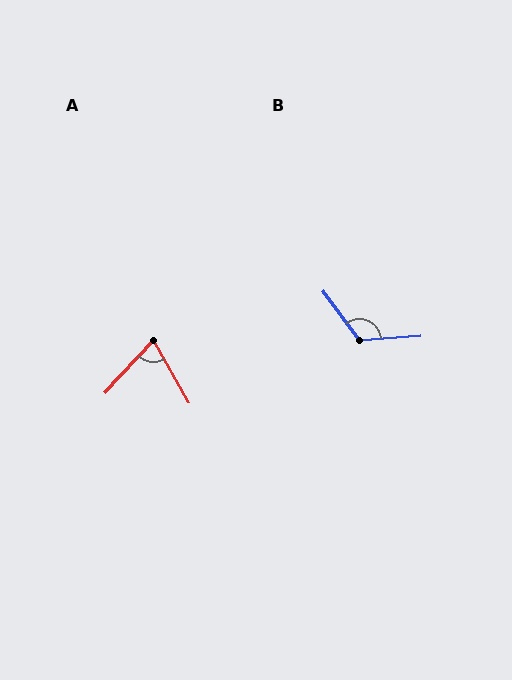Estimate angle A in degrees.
Approximately 73 degrees.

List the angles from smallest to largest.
A (73°), B (122°).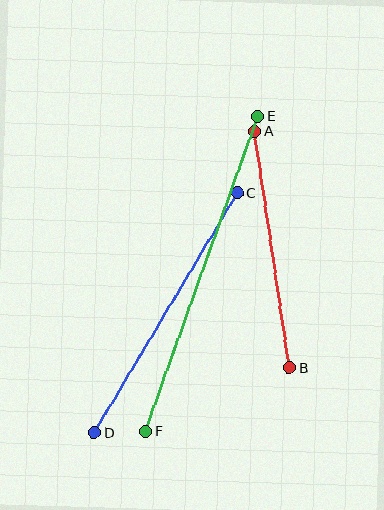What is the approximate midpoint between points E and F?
The midpoint is at approximately (202, 273) pixels.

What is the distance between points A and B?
The distance is approximately 240 pixels.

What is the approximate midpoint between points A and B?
The midpoint is at approximately (272, 249) pixels.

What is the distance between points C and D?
The distance is approximately 279 pixels.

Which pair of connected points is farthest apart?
Points E and F are farthest apart.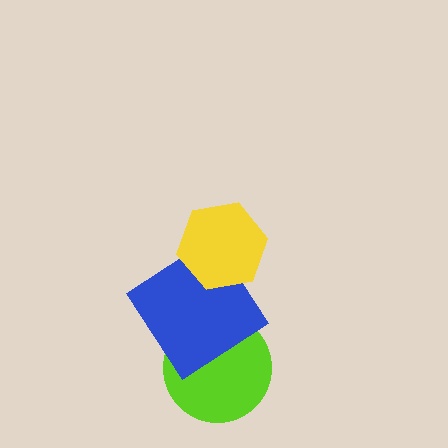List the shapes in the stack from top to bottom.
From top to bottom: the yellow hexagon, the blue diamond, the lime circle.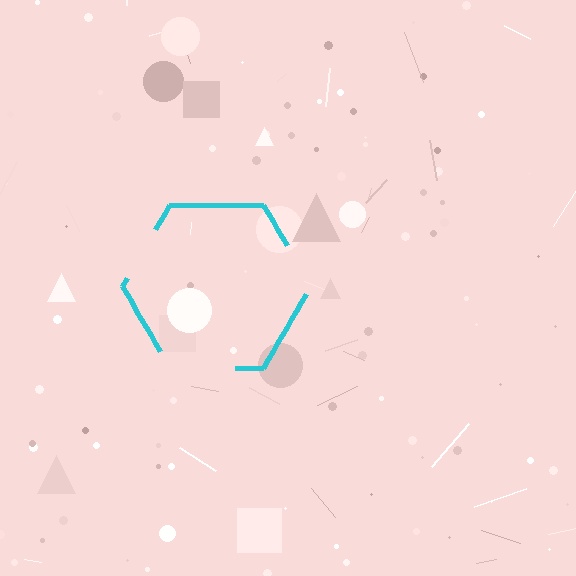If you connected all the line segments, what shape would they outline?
They would outline a hexagon.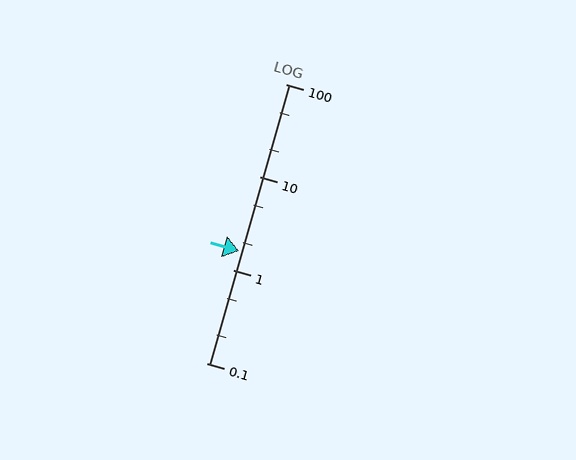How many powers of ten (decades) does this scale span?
The scale spans 3 decades, from 0.1 to 100.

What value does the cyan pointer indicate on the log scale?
The pointer indicates approximately 1.6.